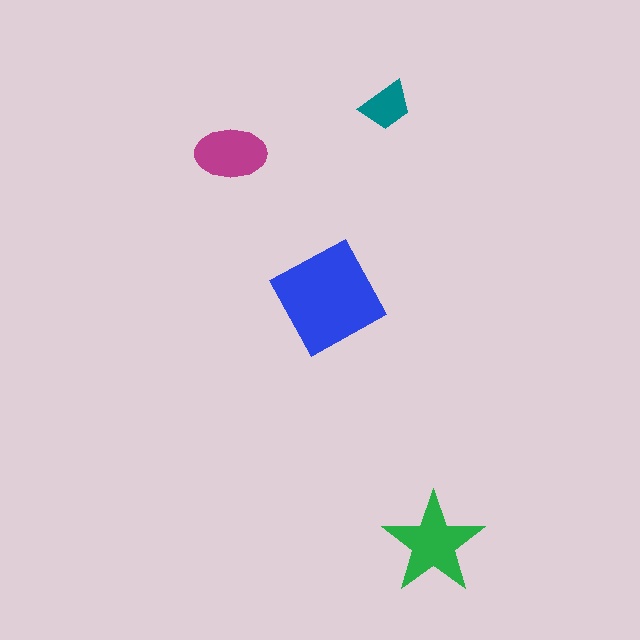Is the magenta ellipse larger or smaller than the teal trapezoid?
Larger.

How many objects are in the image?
There are 4 objects in the image.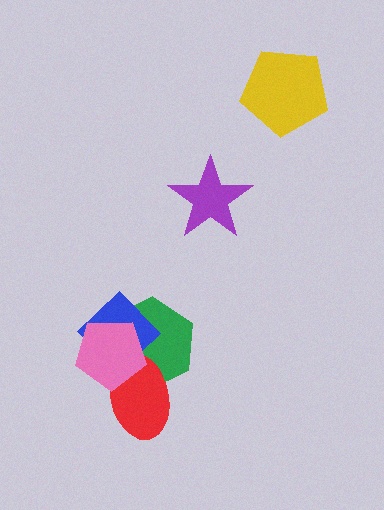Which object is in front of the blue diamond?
The pink pentagon is in front of the blue diamond.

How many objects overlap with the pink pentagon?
3 objects overlap with the pink pentagon.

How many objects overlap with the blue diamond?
3 objects overlap with the blue diamond.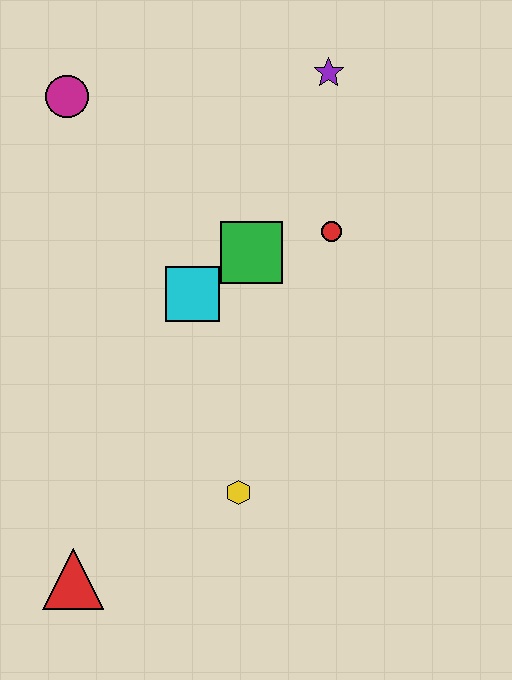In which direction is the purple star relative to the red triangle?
The purple star is above the red triangle.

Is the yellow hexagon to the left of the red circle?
Yes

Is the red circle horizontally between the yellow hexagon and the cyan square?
No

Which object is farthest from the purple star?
The red triangle is farthest from the purple star.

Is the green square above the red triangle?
Yes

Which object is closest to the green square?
The cyan square is closest to the green square.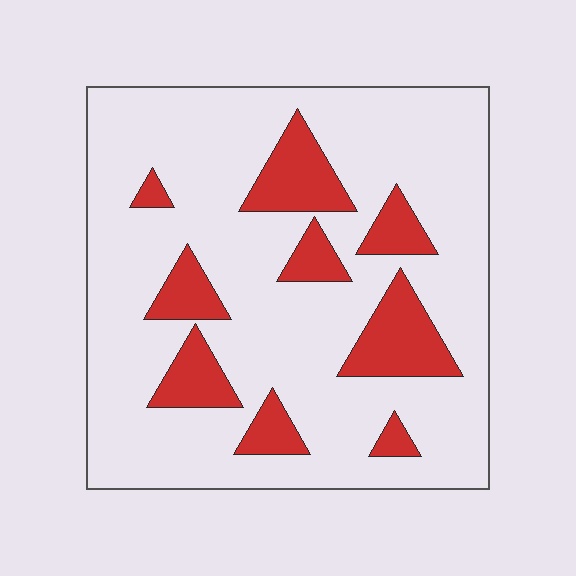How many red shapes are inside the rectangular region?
9.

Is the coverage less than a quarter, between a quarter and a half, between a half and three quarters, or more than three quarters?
Less than a quarter.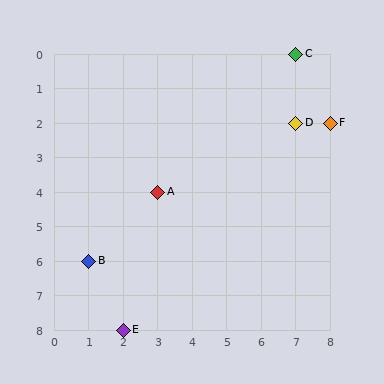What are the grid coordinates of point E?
Point E is at grid coordinates (2, 8).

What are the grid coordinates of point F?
Point F is at grid coordinates (8, 2).